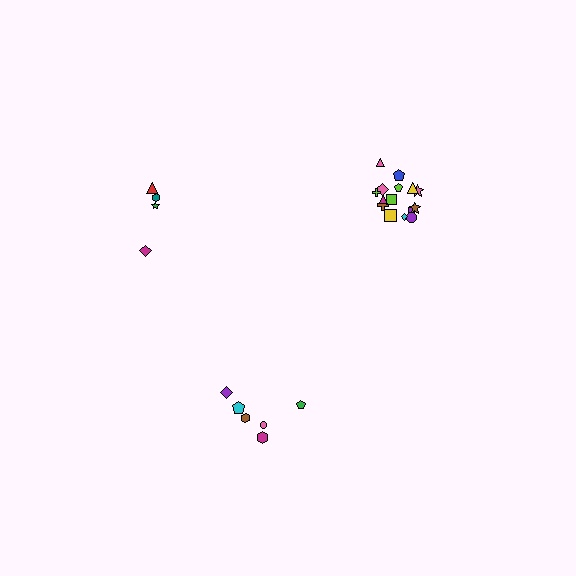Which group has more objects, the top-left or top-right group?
The top-right group.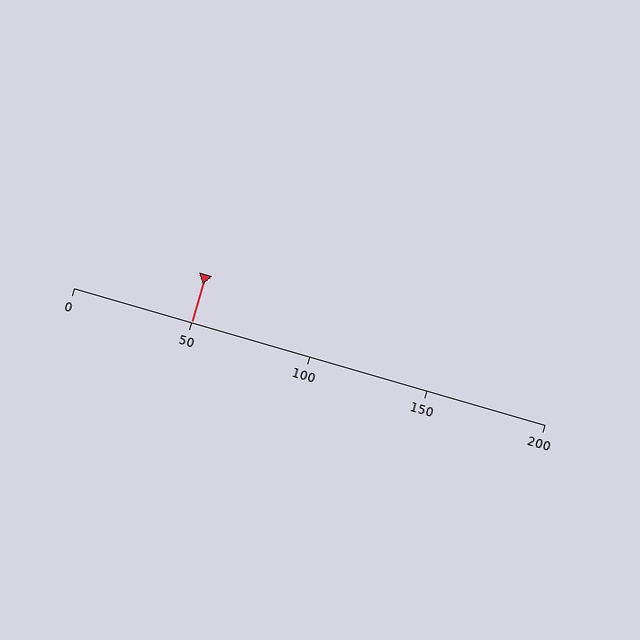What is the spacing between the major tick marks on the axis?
The major ticks are spaced 50 apart.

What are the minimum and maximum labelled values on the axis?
The axis runs from 0 to 200.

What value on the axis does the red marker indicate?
The marker indicates approximately 50.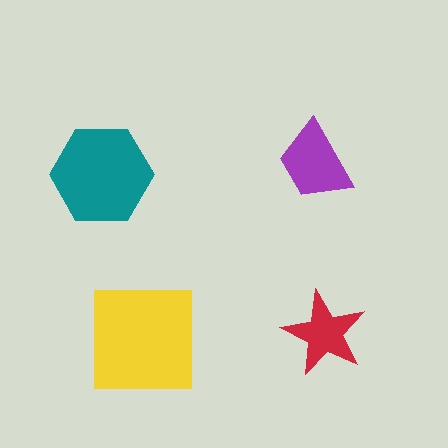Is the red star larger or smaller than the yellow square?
Smaller.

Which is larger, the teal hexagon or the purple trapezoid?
The teal hexagon.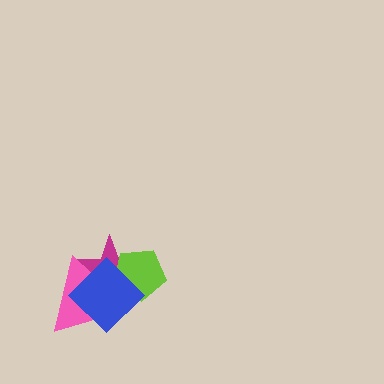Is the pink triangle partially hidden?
Yes, it is partially covered by another shape.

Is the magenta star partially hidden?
Yes, it is partially covered by another shape.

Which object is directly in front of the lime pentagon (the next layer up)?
The pink triangle is directly in front of the lime pentagon.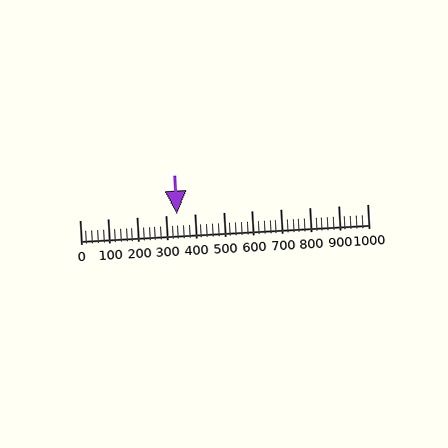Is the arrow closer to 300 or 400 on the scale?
The arrow is closer to 300.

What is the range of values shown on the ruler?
The ruler shows values from 0 to 1000.